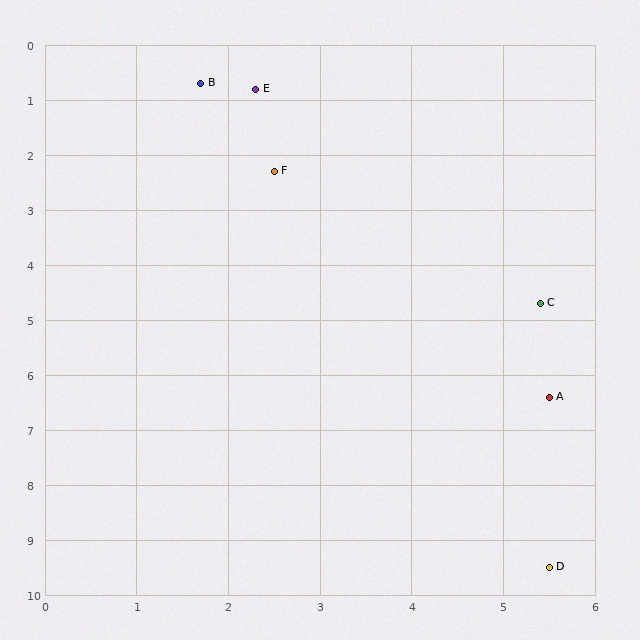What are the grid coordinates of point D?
Point D is at approximately (5.5, 9.5).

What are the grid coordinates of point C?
Point C is at approximately (5.4, 4.7).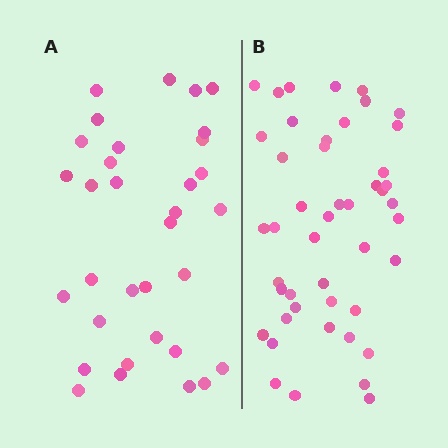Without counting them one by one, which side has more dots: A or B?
Region B (the right region) has more dots.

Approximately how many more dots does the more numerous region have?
Region B has approximately 15 more dots than region A.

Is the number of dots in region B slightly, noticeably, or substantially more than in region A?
Region B has noticeably more, but not dramatically so. The ratio is roughly 1.4 to 1.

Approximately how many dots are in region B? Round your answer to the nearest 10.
About 50 dots. (The exact count is 46, which rounds to 50.)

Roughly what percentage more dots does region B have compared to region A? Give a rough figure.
About 40% more.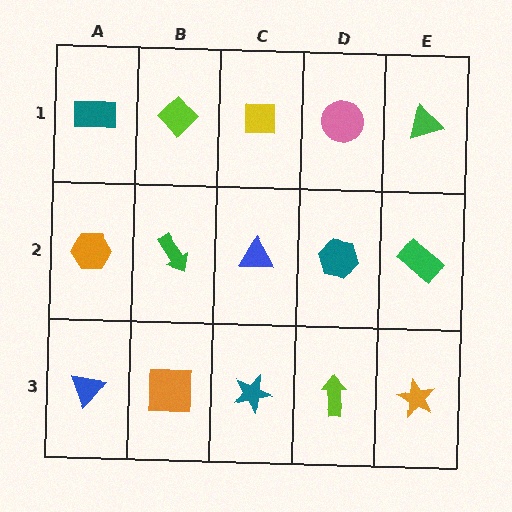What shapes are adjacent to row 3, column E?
A green rectangle (row 2, column E), a lime arrow (row 3, column D).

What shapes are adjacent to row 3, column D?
A teal hexagon (row 2, column D), a teal star (row 3, column C), an orange star (row 3, column E).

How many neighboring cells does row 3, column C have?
3.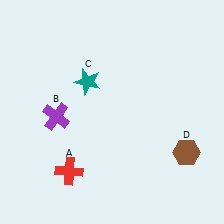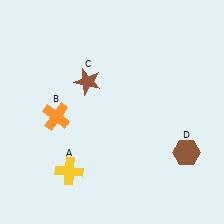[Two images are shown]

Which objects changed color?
A changed from red to yellow. B changed from purple to orange. C changed from teal to brown.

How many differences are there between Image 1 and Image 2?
There are 3 differences between the two images.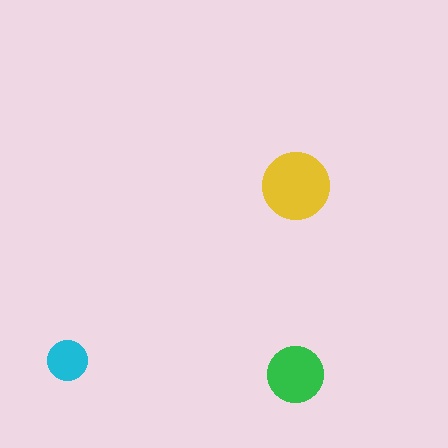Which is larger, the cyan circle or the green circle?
The green one.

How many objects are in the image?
There are 3 objects in the image.